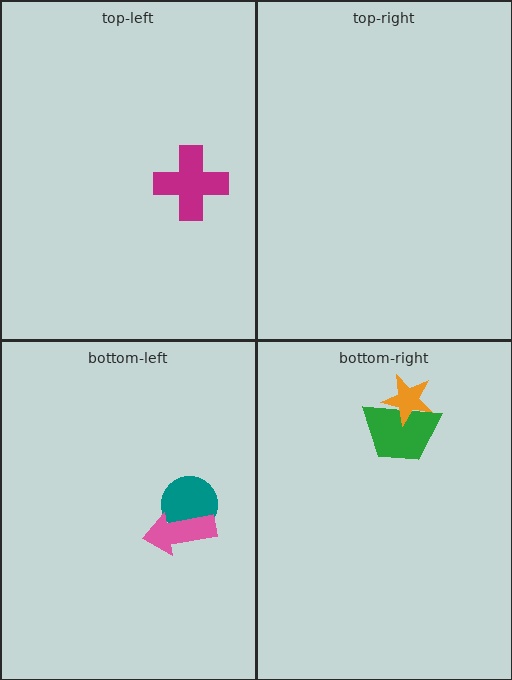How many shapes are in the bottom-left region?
2.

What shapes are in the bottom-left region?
The teal circle, the pink arrow.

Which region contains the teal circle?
The bottom-left region.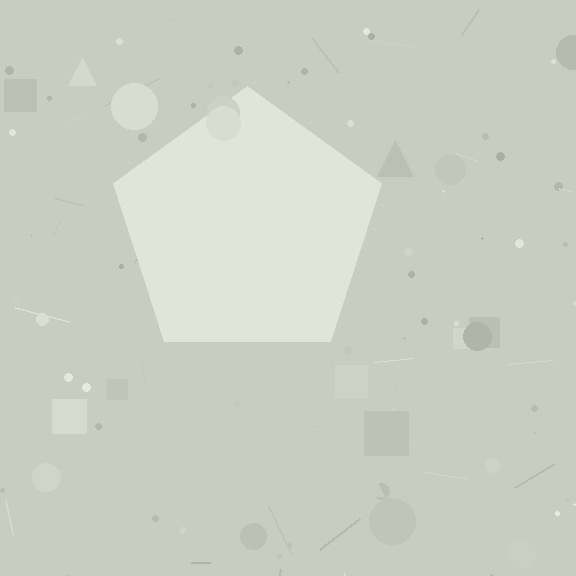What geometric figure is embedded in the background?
A pentagon is embedded in the background.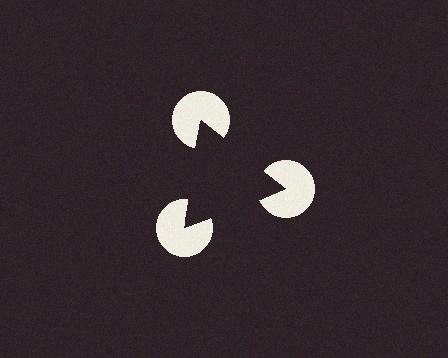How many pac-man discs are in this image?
There are 3 — one at each vertex of the illusory triangle.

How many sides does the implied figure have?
3 sides.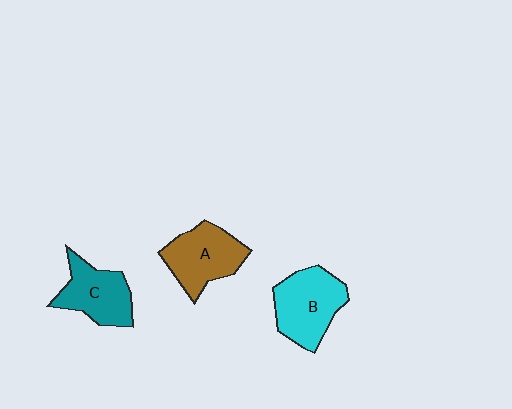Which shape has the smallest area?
Shape C (teal).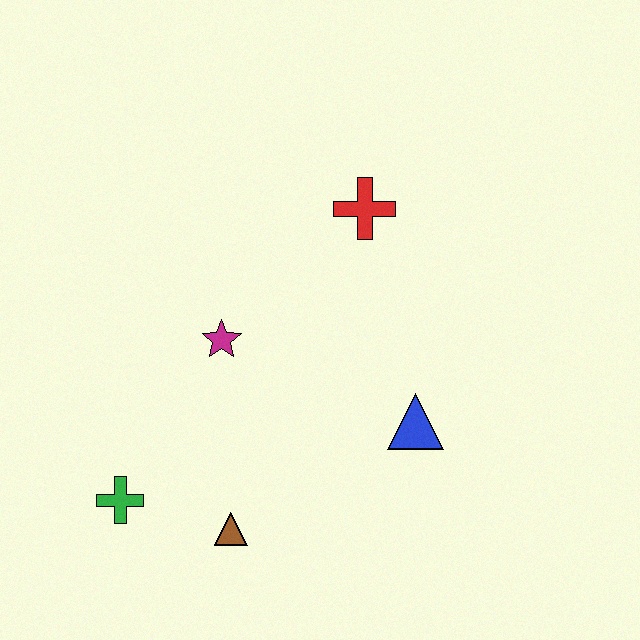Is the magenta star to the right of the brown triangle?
No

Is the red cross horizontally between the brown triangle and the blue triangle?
Yes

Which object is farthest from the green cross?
The red cross is farthest from the green cross.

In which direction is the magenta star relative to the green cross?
The magenta star is above the green cross.